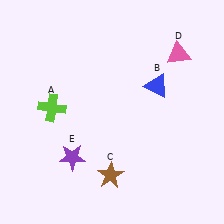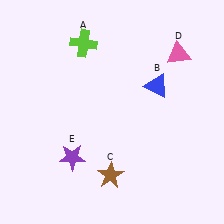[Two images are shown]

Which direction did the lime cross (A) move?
The lime cross (A) moved up.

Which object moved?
The lime cross (A) moved up.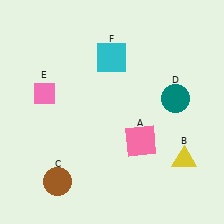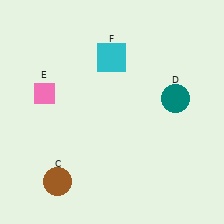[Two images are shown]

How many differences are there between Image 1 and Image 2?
There are 2 differences between the two images.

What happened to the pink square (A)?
The pink square (A) was removed in Image 2. It was in the bottom-right area of Image 1.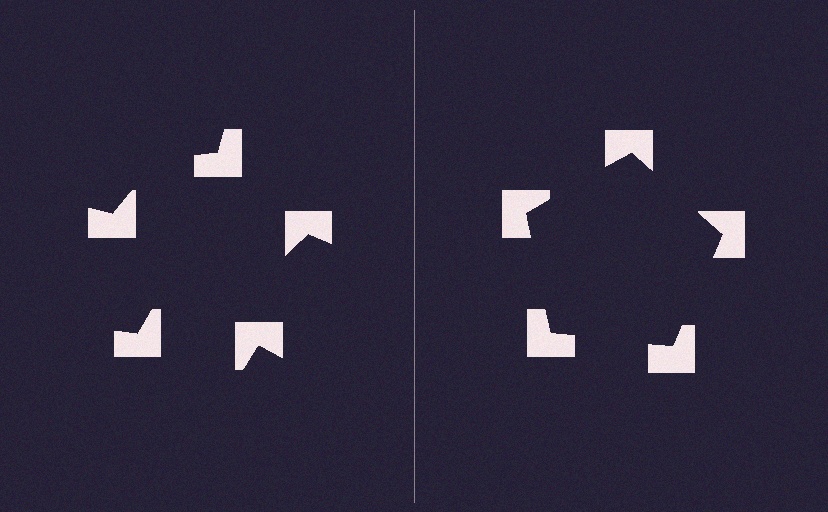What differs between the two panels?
The notched squares are positioned identically on both sides; only the wedge orientations differ. On the right they align to a pentagon; on the left they are misaligned.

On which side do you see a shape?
An illusory pentagon appears on the right side. On the left side the wedge cuts are rotated, so no coherent shape forms.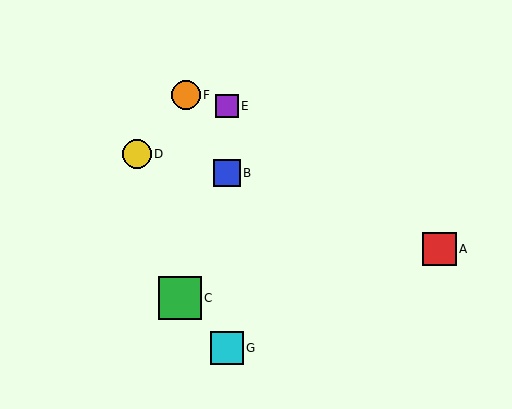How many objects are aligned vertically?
3 objects (B, E, G) are aligned vertically.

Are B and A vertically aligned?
No, B is at x≈227 and A is at x≈439.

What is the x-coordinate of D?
Object D is at x≈137.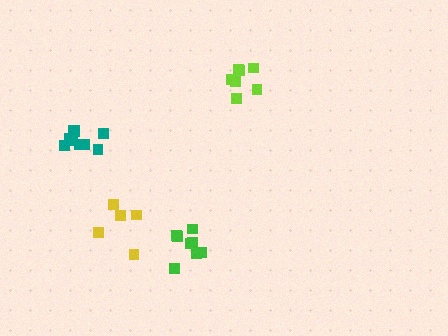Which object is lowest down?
The green cluster is bottommost.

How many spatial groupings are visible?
There are 4 spatial groupings.